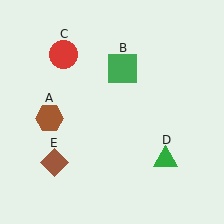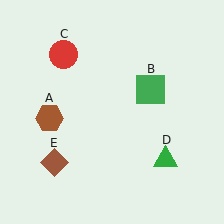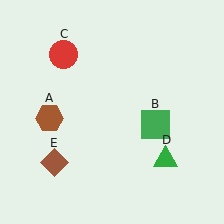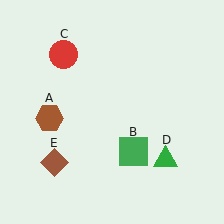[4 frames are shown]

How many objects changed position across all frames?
1 object changed position: green square (object B).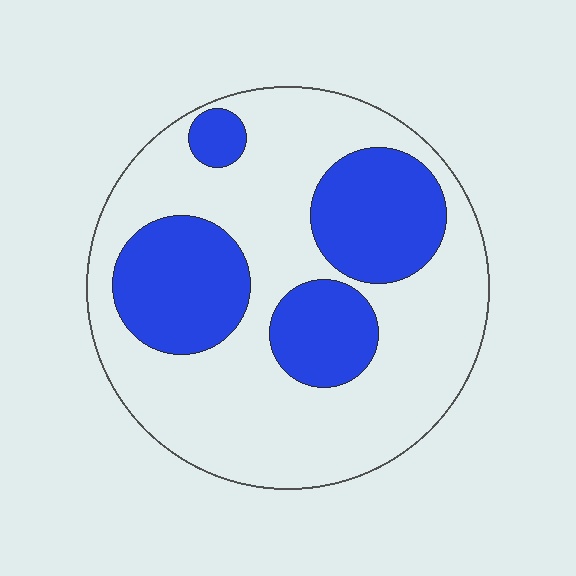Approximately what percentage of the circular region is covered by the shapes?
Approximately 35%.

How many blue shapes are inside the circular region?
4.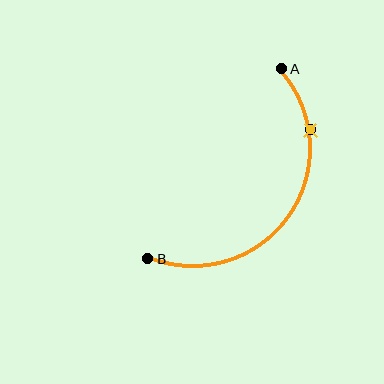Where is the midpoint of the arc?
The arc midpoint is the point on the curve farthest from the straight line joining A and B. It sits below and to the right of that line.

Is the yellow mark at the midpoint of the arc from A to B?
No. The yellow mark lies on the arc but is closer to endpoint A. The arc midpoint would be at the point on the curve equidistant along the arc from both A and B.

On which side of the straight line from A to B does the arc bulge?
The arc bulges below and to the right of the straight line connecting A and B.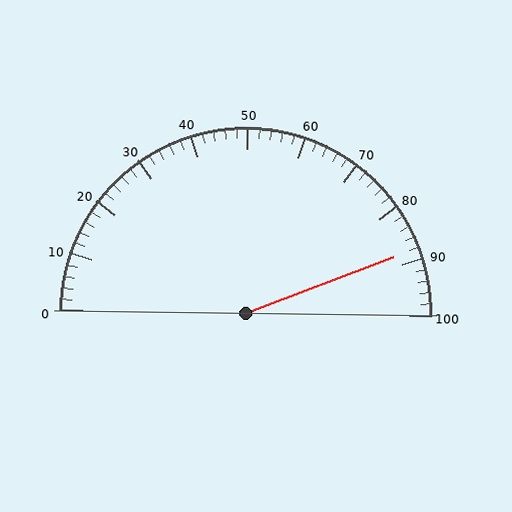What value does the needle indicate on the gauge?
The needle indicates approximately 88.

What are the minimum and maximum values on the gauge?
The gauge ranges from 0 to 100.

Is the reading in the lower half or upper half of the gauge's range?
The reading is in the upper half of the range (0 to 100).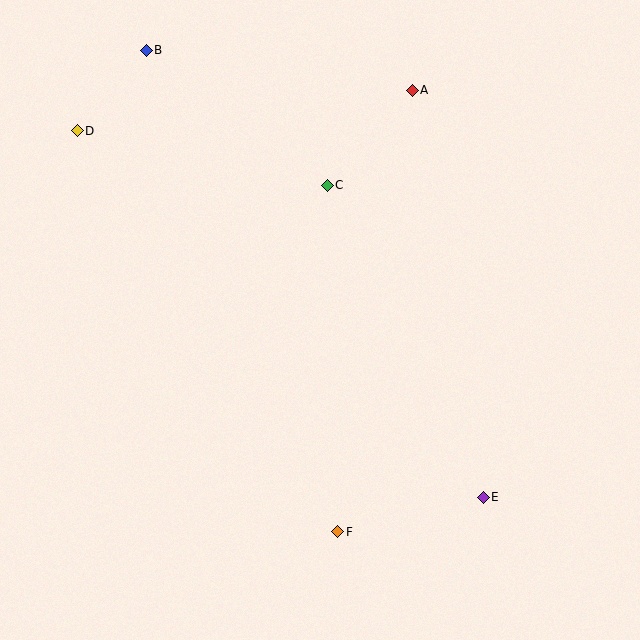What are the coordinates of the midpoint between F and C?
The midpoint between F and C is at (333, 358).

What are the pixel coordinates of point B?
Point B is at (146, 50).